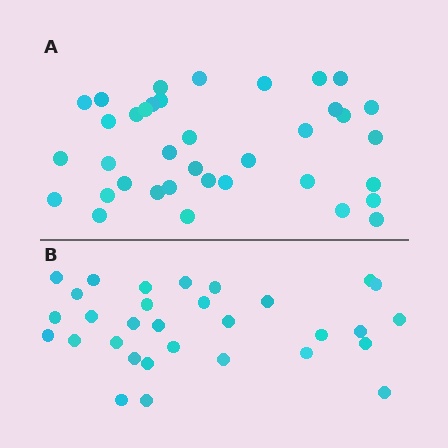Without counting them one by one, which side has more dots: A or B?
Region A (the top region) has more dots.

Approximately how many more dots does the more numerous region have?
Region A has about 6 more dots than region B.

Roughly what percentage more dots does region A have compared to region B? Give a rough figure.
About 20% more.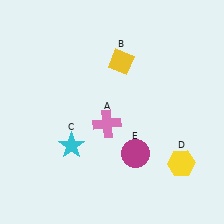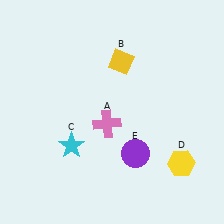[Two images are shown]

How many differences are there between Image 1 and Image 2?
There is 1 difference between the two images.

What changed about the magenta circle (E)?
In Image 1, E is magenta. In Image 2, it changed to purple.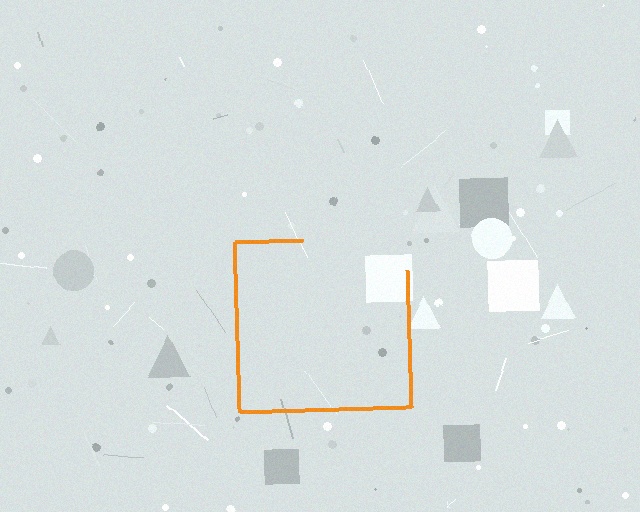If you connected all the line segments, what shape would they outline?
They would outline a square.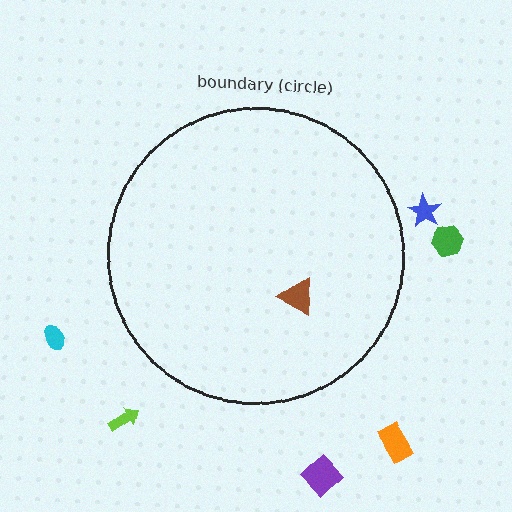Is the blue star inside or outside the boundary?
Outside.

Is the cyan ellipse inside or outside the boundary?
Outside.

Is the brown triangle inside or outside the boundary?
Inside.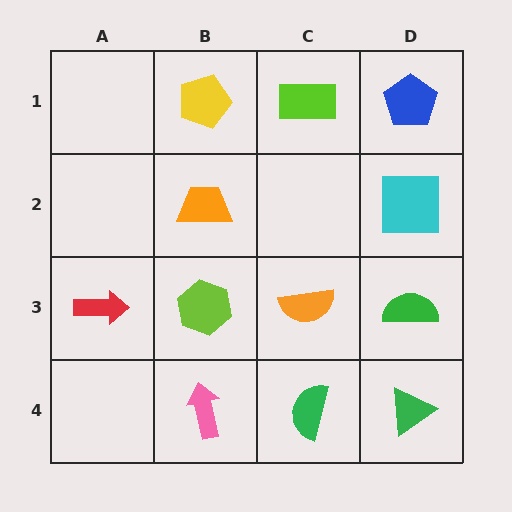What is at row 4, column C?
A green semicircle.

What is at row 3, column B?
A lime hexagon.